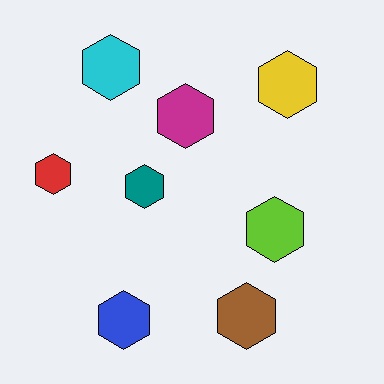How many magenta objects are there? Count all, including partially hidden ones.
There is 1 magenta object.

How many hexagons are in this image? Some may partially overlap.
There are 8 hexagons.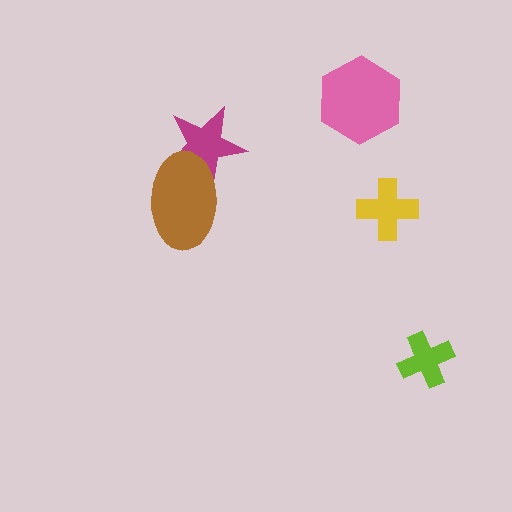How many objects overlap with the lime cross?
0 objects overlap with the lime cross.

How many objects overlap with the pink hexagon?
0 objects overlap with the pink hexagon.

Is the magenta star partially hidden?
Yes, it is partially covered by another shape.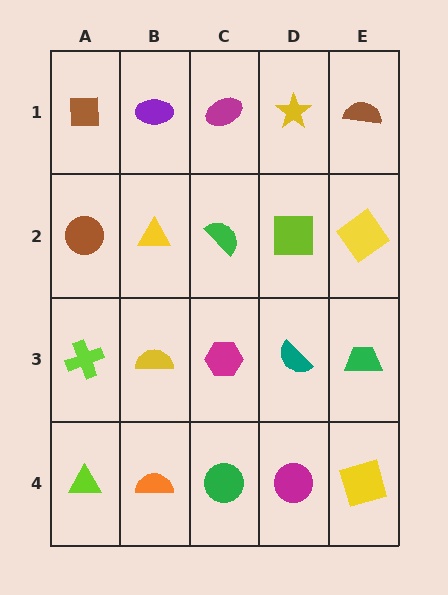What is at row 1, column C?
A magenta ellipse.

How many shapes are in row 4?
5 shapes.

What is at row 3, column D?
A teal semicircle.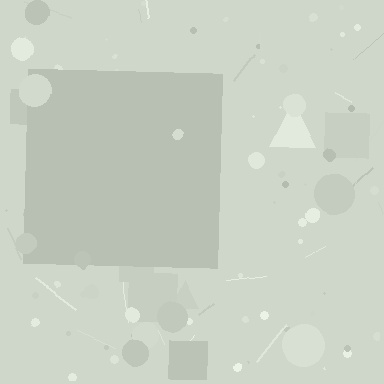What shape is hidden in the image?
A square is hidden in the image.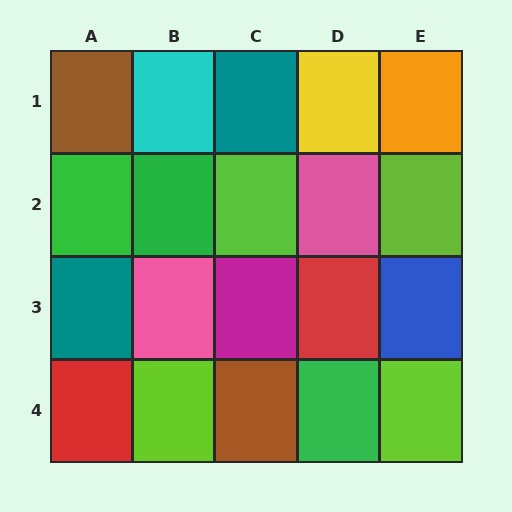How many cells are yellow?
1 cell is yellow.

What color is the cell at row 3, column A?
Teal.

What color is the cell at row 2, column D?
Pink.